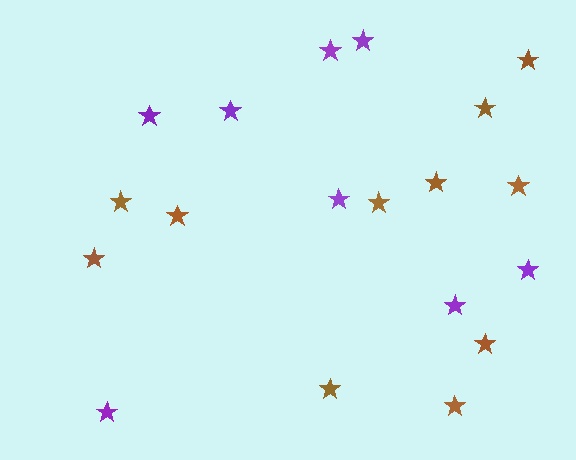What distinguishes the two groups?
There are 2 groups: one group of purple stars (8) and one group of brown stars (11).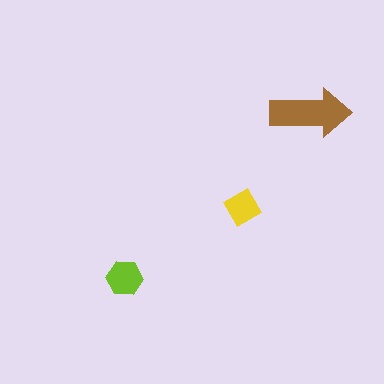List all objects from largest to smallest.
The brown arrow, the lime hexagon, the yellow diamond.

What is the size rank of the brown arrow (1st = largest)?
1st.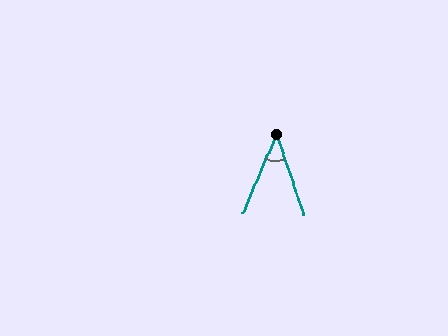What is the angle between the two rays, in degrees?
Approximately 42 degrees.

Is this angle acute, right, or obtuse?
It is acute.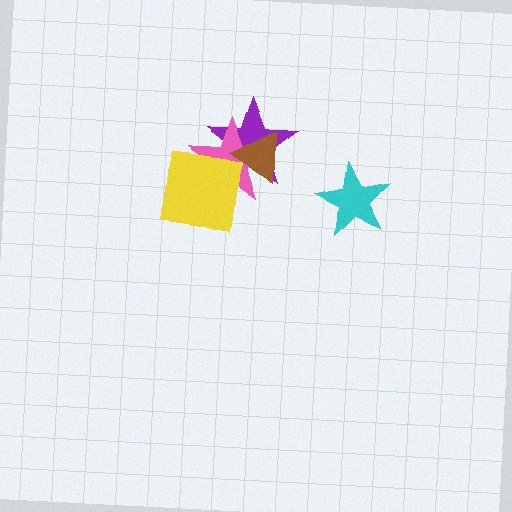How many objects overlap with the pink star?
3 objects overlap with the pink star.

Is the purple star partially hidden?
Yes, it is partially covered by another shape.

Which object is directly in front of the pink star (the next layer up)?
The brown triangle is directly in front of the pink star.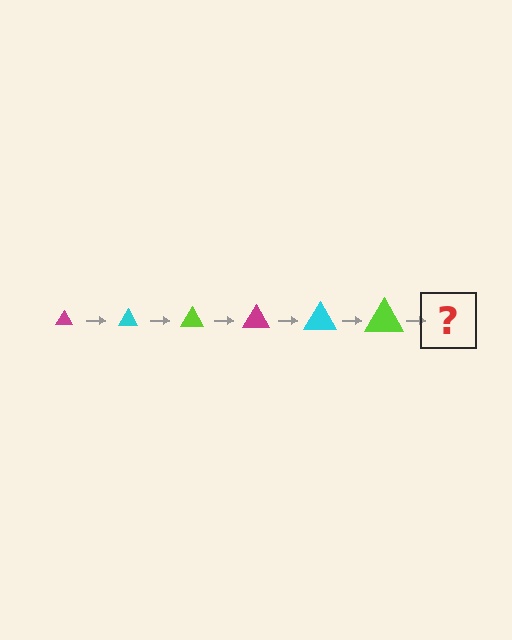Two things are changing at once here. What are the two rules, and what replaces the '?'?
The two rules are that the triangle grows larger each step and the color cycles through magenta, cyan, and lime. The '?' should be a magenta triangle, larger than the previous one.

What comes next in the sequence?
The next element should be a magenta triangle, larger than the previous one.